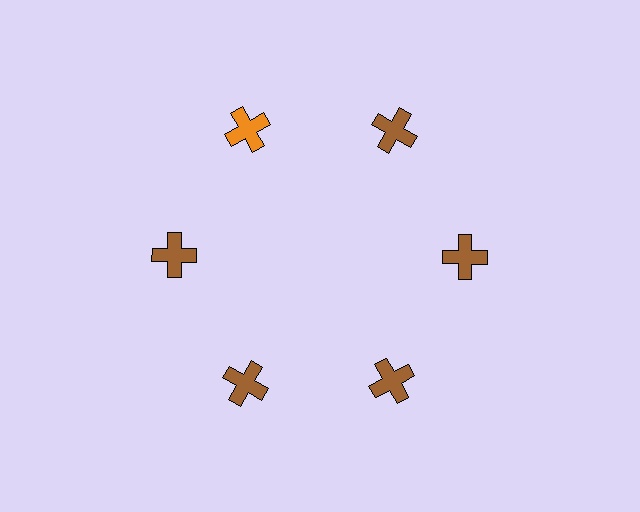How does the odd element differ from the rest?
It has a different color: orange instead of brown.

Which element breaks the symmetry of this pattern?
The orange cross at roughly the 11 o'clock position breaks the symmetry. All other shapes are brown crosses.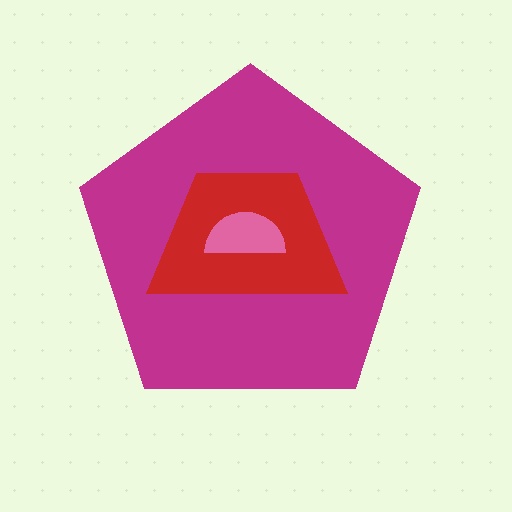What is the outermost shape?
The magenta pentagon.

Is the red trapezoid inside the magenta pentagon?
Yes.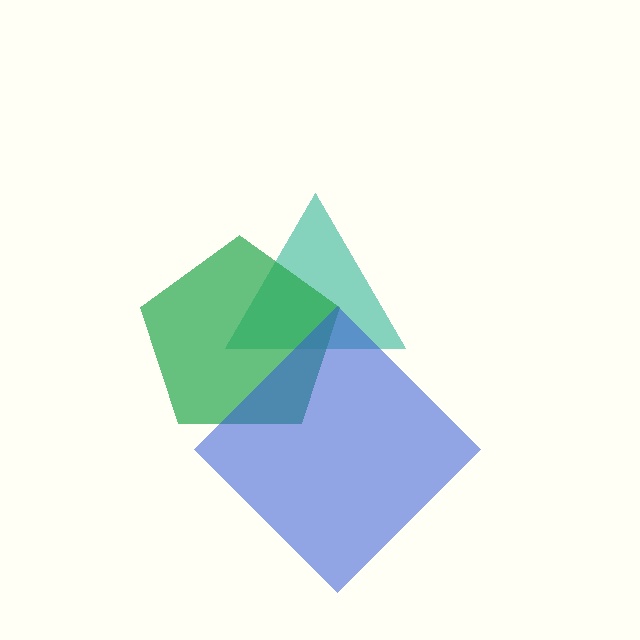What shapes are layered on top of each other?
The layered shapes are: a teal triangle, a green pentagon, a blue diamond.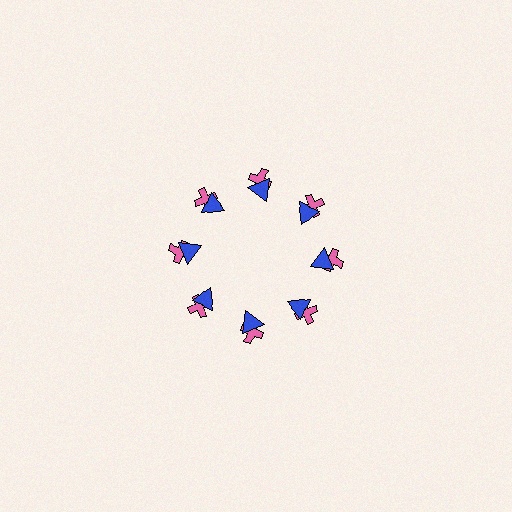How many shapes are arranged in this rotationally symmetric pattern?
There are 16 shapes, arranged in 8 groups of 2.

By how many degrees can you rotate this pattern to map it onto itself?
The pattern maps onto itself every 45 degrees of rotation.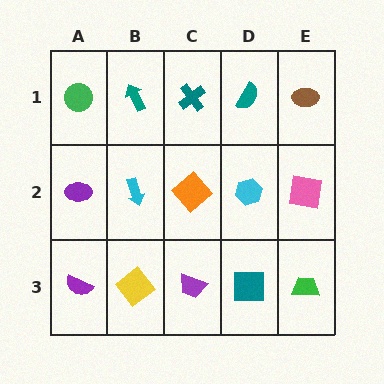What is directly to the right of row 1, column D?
A brown ellipse.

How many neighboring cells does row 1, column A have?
2.